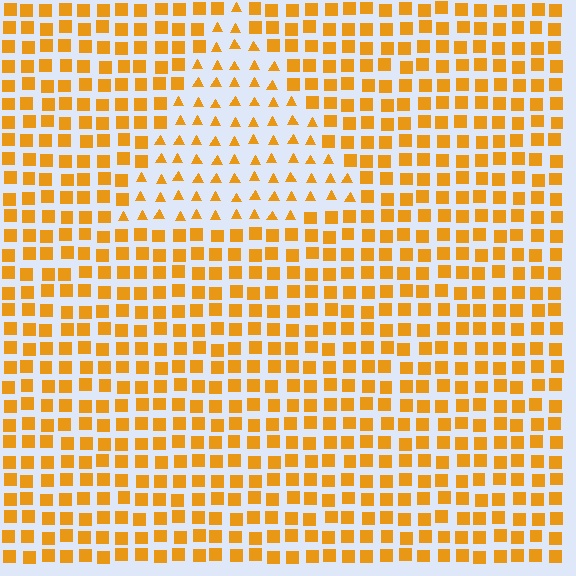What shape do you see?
I see a triangle.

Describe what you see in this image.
The image is filled with small orange elements arranged in a uniform grid. A triangle-shaped region contains triangles, while the surrounding area contains squares. The boundary is defined purely by the change in element shape.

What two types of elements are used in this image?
The image uses triangles inside the triangle region and squares outside it.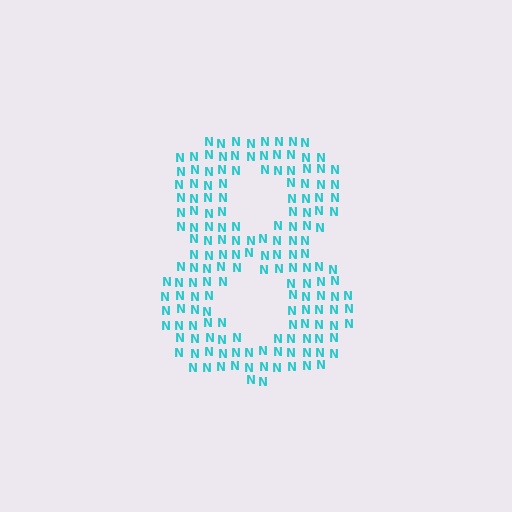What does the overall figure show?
The overall figure shows the digit 8.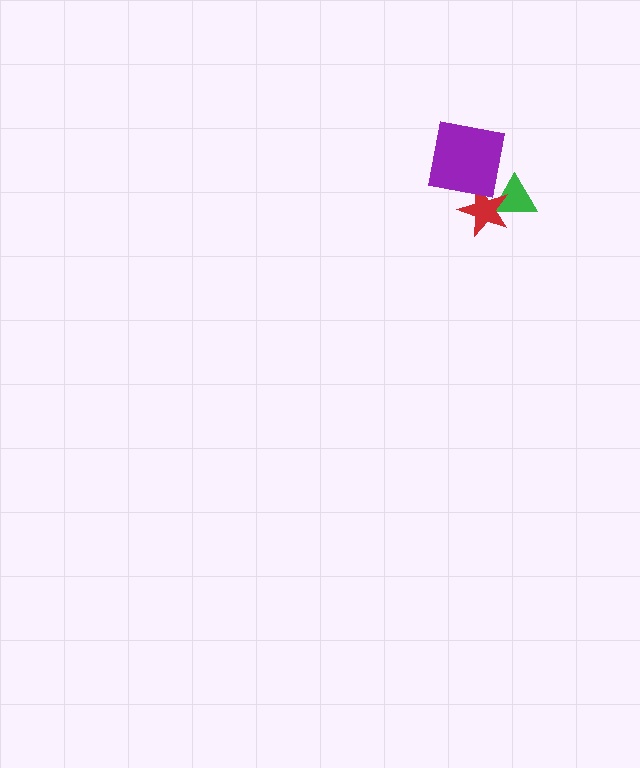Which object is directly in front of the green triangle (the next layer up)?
The red star is directly in front of the green triangle.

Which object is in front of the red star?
The purple square is in front of the red star.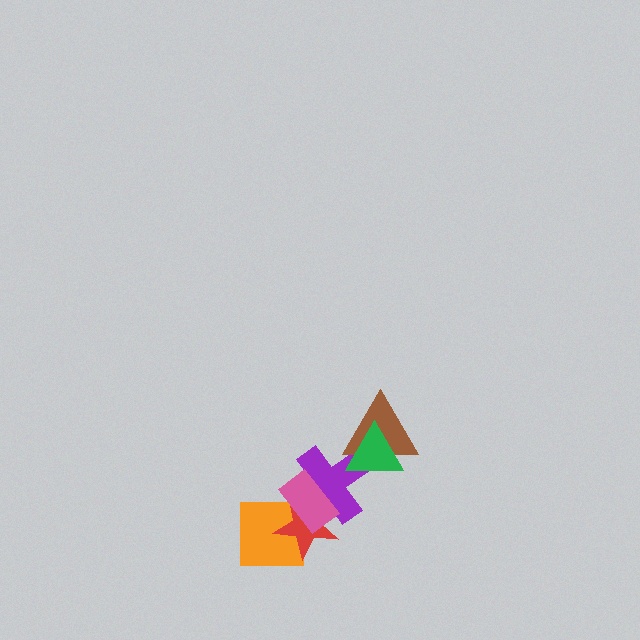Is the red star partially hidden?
Yes, it is partially covered by another shape.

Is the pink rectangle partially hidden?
No, no other shape covers it.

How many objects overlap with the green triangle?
2 objects overlap with the green triangle.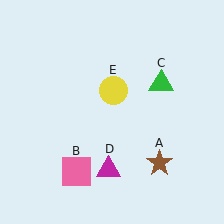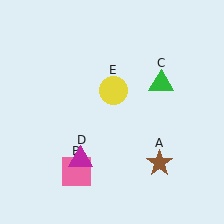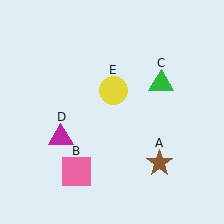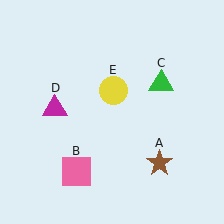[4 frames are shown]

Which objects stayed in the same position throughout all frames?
Brown star (object A) and pink square (object B) and green triangle (object C) and yellow circle (object E) remained stationary.